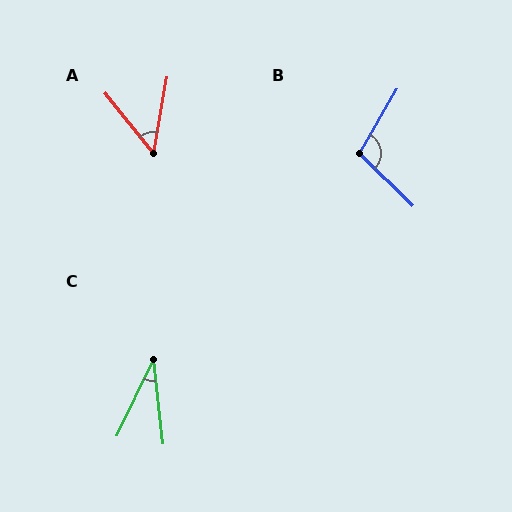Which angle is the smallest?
C, at approximately 32 degrees.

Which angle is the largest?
B, at approximately 105 degrees.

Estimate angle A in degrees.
Approximately 49 degrees.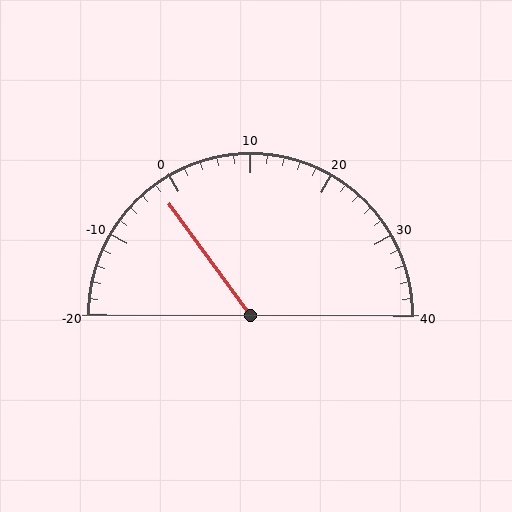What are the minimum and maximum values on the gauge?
The gauge ranges from -20 to 40.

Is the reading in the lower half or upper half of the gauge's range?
The reading is in the lower half of the range (-20 to 40).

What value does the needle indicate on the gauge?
The needle indicates approximately -2.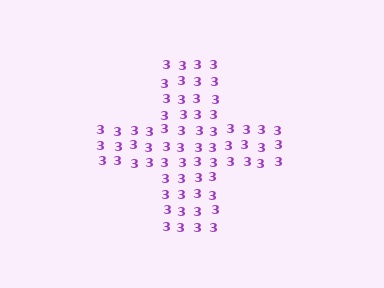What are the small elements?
The small elements are digit 3's.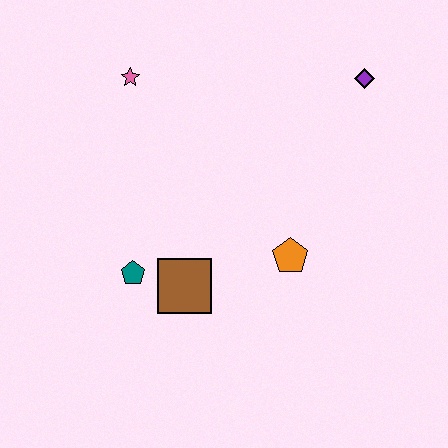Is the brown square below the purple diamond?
Yes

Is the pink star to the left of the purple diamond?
Yes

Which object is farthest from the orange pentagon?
The pink star is farthest from the orange pentagon.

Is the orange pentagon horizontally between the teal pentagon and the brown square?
No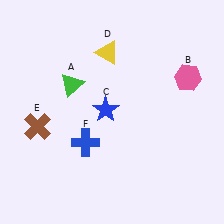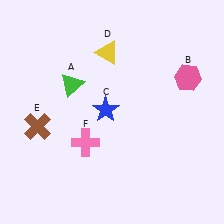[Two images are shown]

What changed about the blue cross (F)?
In Image 1, F is blue. In Image 2, it changed to pink.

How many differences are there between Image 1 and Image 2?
There is 1 difference between the two images.